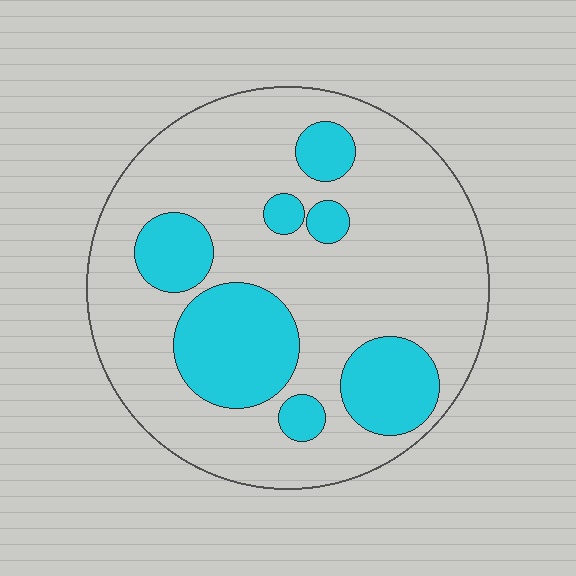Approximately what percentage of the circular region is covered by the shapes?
Approximately 25%.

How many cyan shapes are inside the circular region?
7.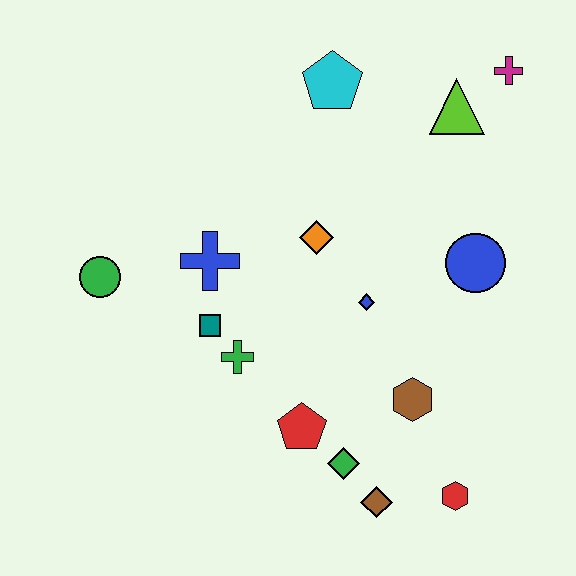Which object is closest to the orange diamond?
The blue diamond is closest to the orange diamond.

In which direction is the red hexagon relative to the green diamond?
The red hexagon is to the right of the green diamond.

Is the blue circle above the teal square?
Yes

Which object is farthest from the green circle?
The magenta cross is farthest from the green circle.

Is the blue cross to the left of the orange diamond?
Yes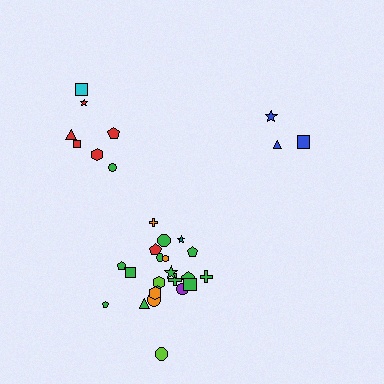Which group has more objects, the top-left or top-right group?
The top-left group.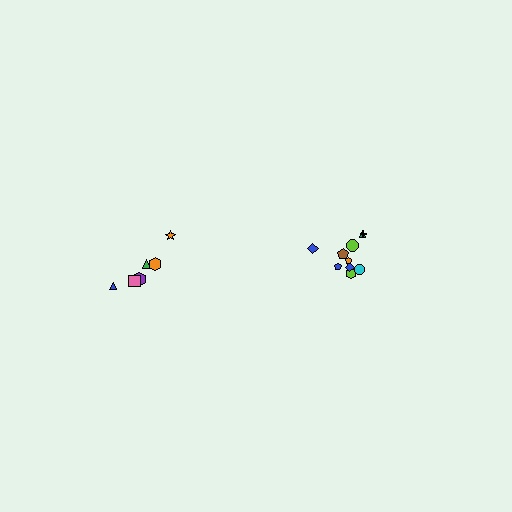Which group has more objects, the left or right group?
The right group.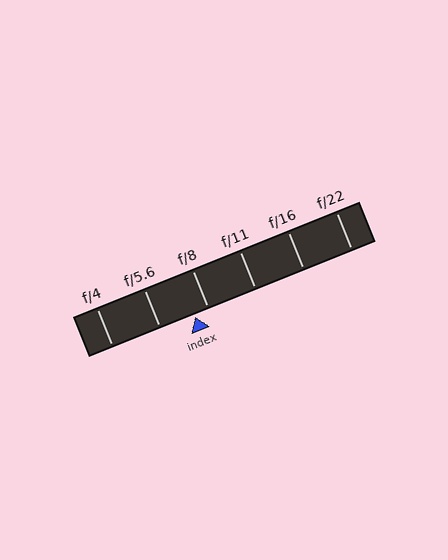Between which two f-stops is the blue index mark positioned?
The index mark is between f/5.6 and f/8.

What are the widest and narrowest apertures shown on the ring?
The widest aperture shown is f/4 and the narrowest is f/22.